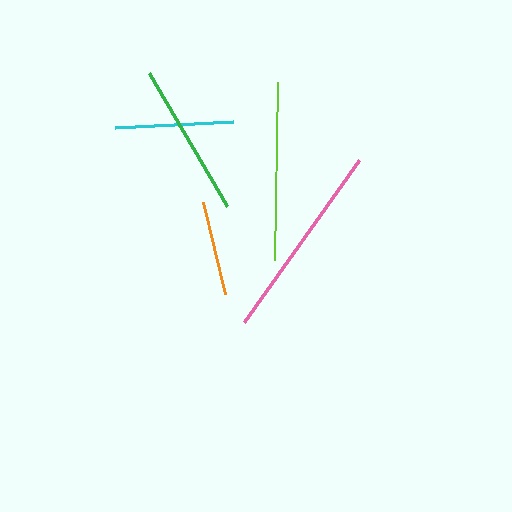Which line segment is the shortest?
The orange line is the shortest at approximately 95 pixels.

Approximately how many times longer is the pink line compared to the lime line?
The pink line is approximately 1.1 times the length of the lime line.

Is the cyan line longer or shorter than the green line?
The green line is longer than the cyan line.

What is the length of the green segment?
The green segment is approximately 154 pixels long.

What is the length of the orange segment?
The orange segment is approximately 95 pixels long.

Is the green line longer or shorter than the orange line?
The green line is longer than the orange line.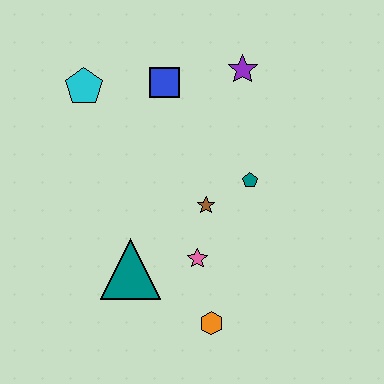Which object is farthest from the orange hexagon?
The cyan pentagon is farthest from the orange hexagon.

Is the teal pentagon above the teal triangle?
Yes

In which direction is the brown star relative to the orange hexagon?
The brown star is above the orange hexagon.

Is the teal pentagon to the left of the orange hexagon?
No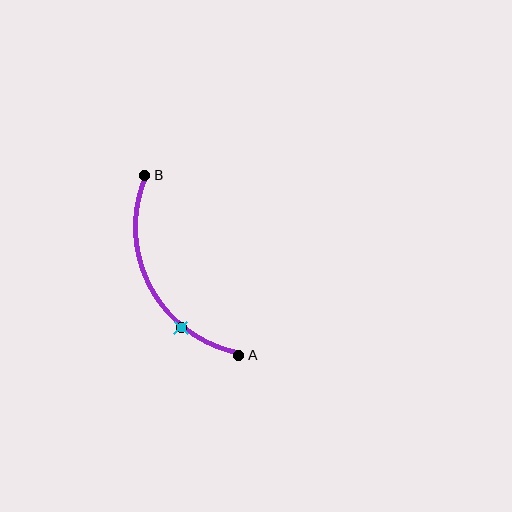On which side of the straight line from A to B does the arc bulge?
The arc bulges to the left of the straight line connecting A and B.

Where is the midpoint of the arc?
The arc midpoint is the point on the curve farthest from the straight line joining A and B. It sits to the left of that line.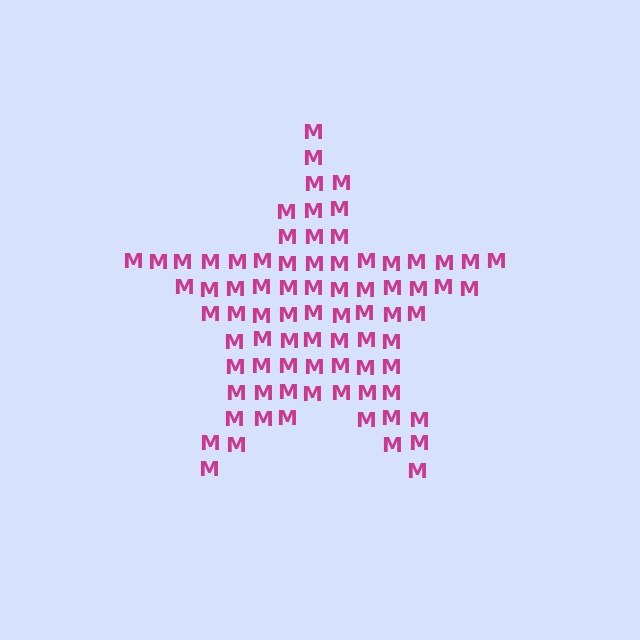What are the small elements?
The small elements are letter M's.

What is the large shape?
The large shape is a star.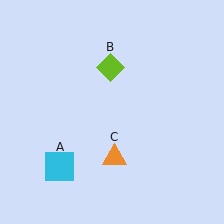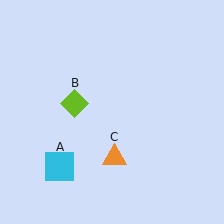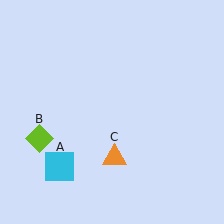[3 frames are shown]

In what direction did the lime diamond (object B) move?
The lime diamond (object B) moved down and to the left.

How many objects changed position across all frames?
1 object changed position: lime diamond (object B).